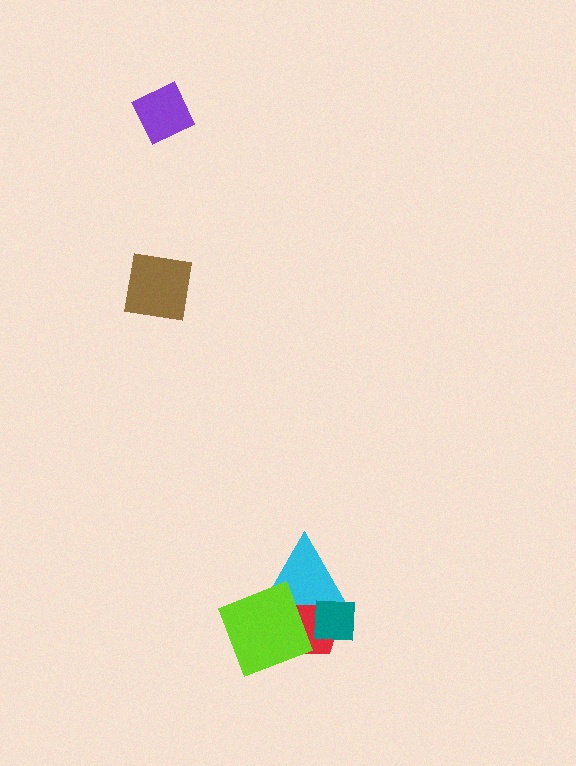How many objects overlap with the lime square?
2 objects overlap with the lime square.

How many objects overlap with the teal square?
2 objects overlap with the teal square.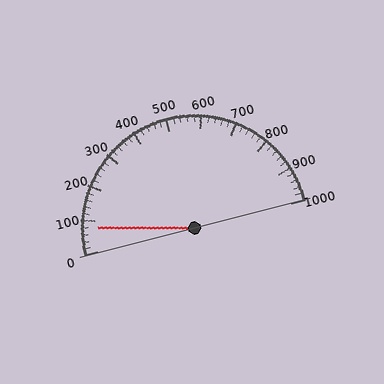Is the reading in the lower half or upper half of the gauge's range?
The reading is in the lower half of the range (0 to 1000).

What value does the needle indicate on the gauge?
The needle indicates approximately 80.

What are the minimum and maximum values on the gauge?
The gauge ranges from 0 to 1000.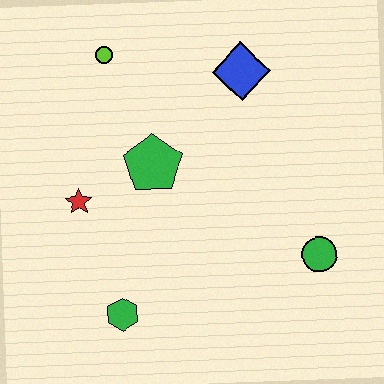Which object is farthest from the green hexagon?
The blue diamond is farthest from the green hexagon.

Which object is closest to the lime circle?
The green pentagon is closest to the lime circle.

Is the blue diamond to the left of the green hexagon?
No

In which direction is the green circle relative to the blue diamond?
The green circle is below the blue diamond.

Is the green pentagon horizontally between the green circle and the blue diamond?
No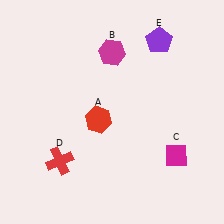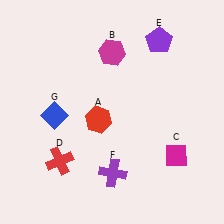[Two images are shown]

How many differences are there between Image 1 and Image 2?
There are 2 differences between the two images.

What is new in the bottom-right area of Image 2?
A purple cross (F) was added in the bottom-right area of Image 2.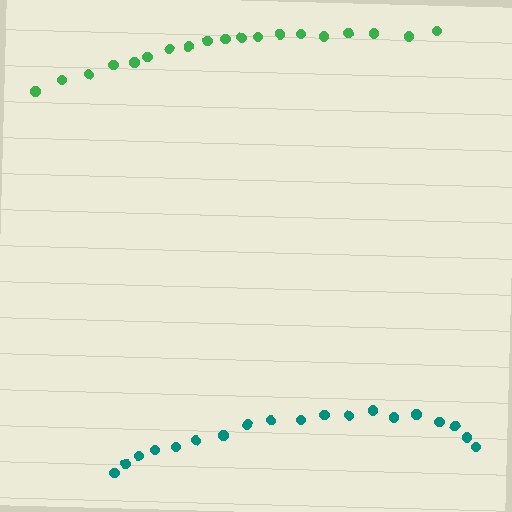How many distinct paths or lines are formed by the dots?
There are 2 distinct paths.